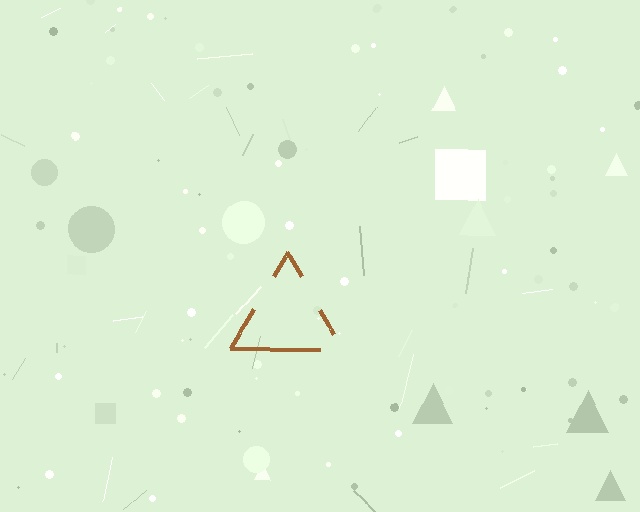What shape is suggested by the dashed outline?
The dashed outline suggests a triangle.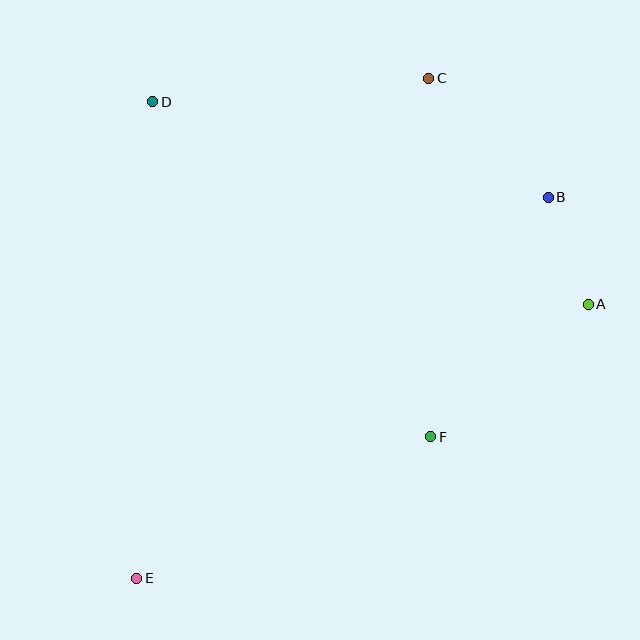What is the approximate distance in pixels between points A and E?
The distance between A and E is approximately 528 pixels.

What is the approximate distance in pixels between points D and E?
The distance between D and E is approximately 477 pixels.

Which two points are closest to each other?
Points A and B are closest to each other.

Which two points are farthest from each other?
Points C and E are farthest from each other.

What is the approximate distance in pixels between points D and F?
The distance between D and F is approximately 435 pixels.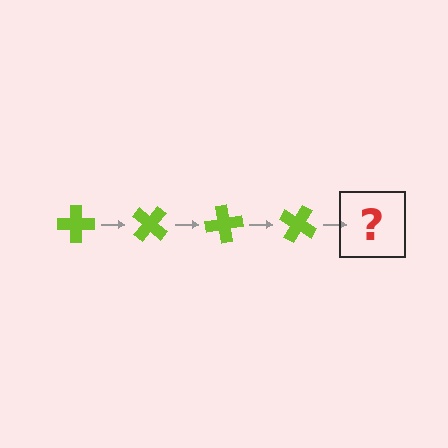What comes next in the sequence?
The next element should be a lime cross rotated 160 degrees.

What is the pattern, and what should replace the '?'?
The pattern is that the cross rotates 40 degrees each step. The '?' should be a lime cross rotated 160 degrees.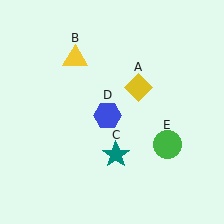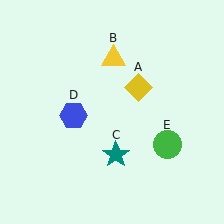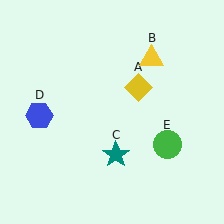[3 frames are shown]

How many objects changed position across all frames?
2 objects changed position: yellow triangle (object B), blue hexagon (object D).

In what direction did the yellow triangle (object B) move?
The yellow triangle (object B) moved right.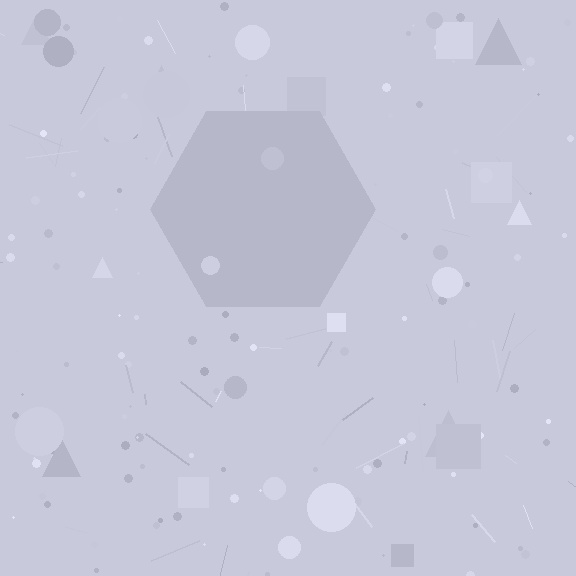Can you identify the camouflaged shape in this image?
The camouflaged shape is a hexagon.